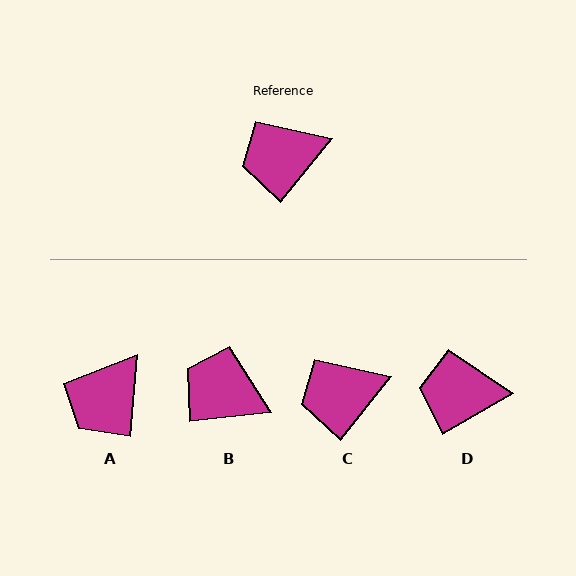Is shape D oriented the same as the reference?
No, it is off by about 22 degrees.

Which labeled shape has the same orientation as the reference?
C.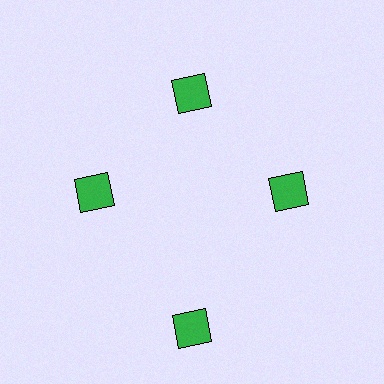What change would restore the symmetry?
The symmetry would be restored by moving it inward, back onto the ring so that all 4 squares sit at equal angles and equal distance from the center.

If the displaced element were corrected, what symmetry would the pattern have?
It would have 4-fold rotational symmetry — the pattern would map onto itself every 90 degrees.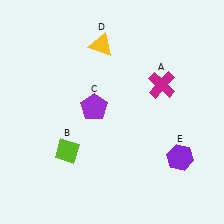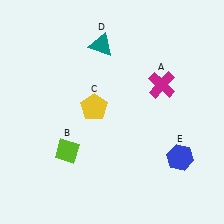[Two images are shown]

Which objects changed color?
C changed from purple to yellow. D changed from yellow to teal. E changed from purple to blue.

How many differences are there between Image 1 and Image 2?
There are 3 differences between the two images.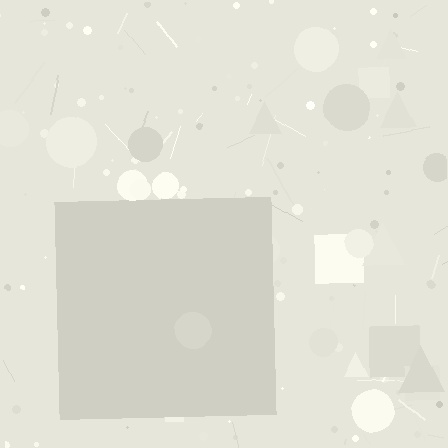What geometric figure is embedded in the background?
A square is embedded in the background.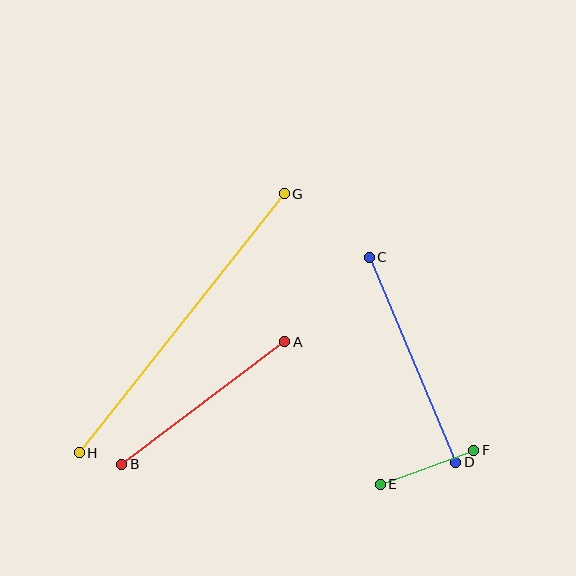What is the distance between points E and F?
The distance is approximately 99 pixels.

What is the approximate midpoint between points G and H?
The midpoint is at approximately (182, 323) pixels.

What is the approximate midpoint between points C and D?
The midpoint is at approximately (412, 360) pixels.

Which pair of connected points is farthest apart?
Points G and H are farthest apart.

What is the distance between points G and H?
The distance is approximately 330 pixels.